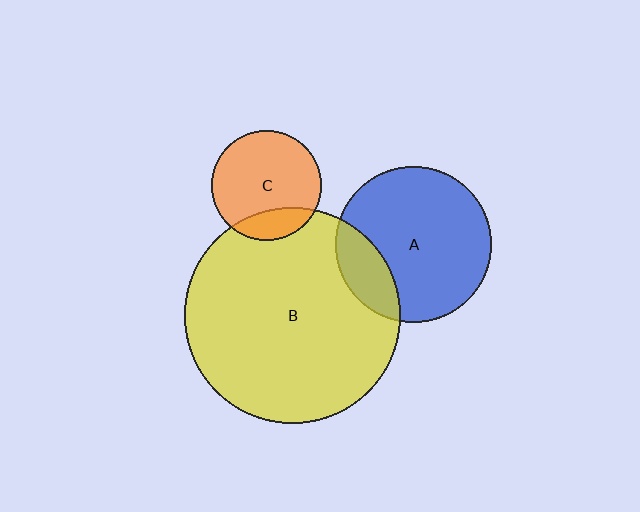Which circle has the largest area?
Circle B (yellow).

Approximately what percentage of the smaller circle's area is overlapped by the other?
Approximately 20%.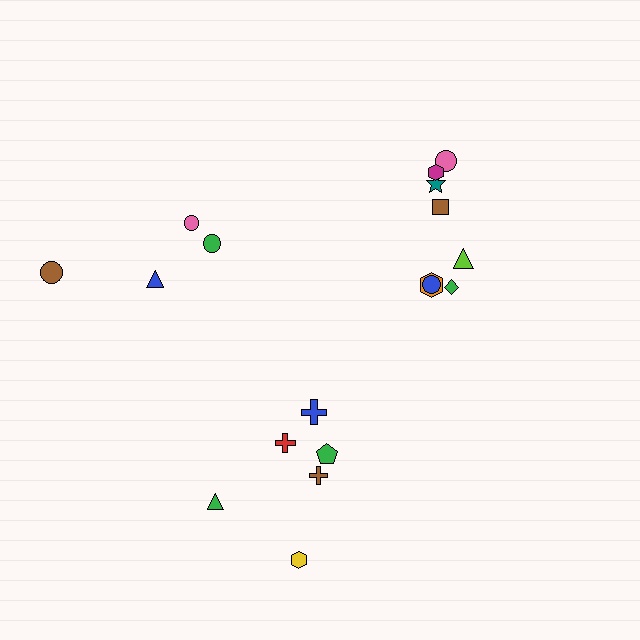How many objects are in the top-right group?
There are 8 objects.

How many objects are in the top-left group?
There are 4 objects.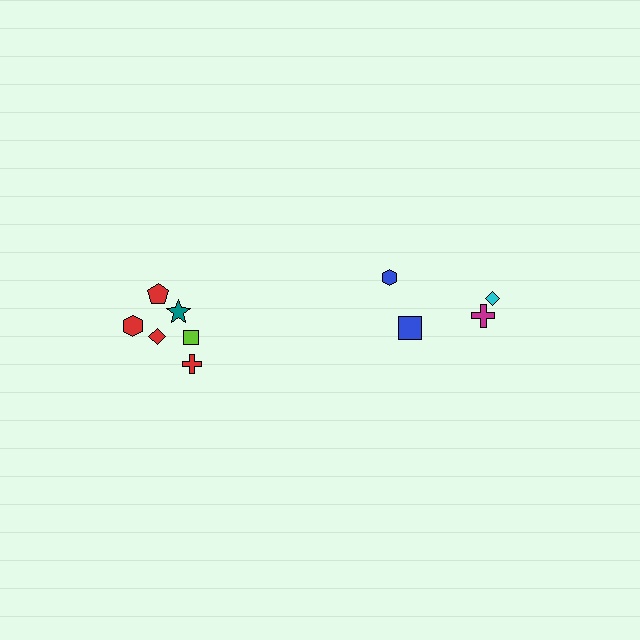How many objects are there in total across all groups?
There are 10 objects.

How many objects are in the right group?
There are 4 objects.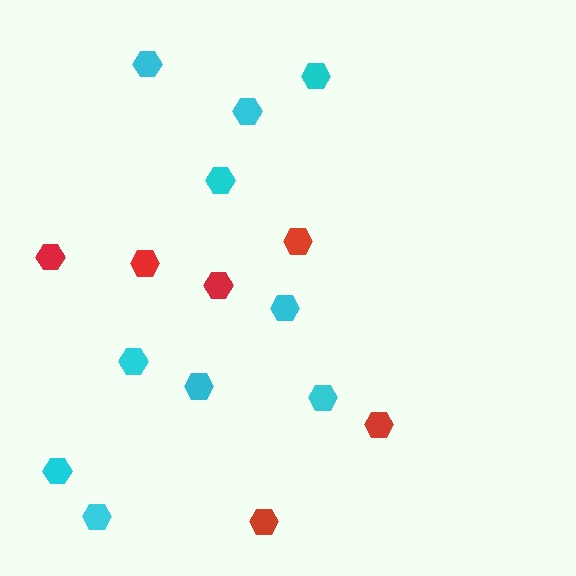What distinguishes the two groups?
There are 2 groups: one group of cyan hexagons (10) and one group of red hexagons (6).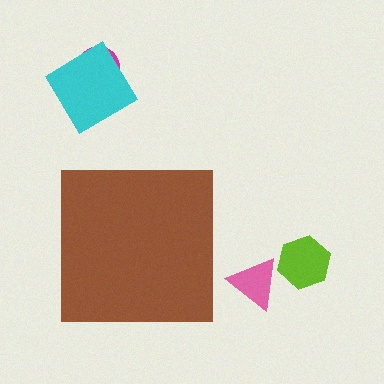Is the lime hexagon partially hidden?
No, the lime hexagon is fully visible.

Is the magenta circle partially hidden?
No, the magenta circle is fully visible.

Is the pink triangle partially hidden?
No, the pink triangle is fully visible.